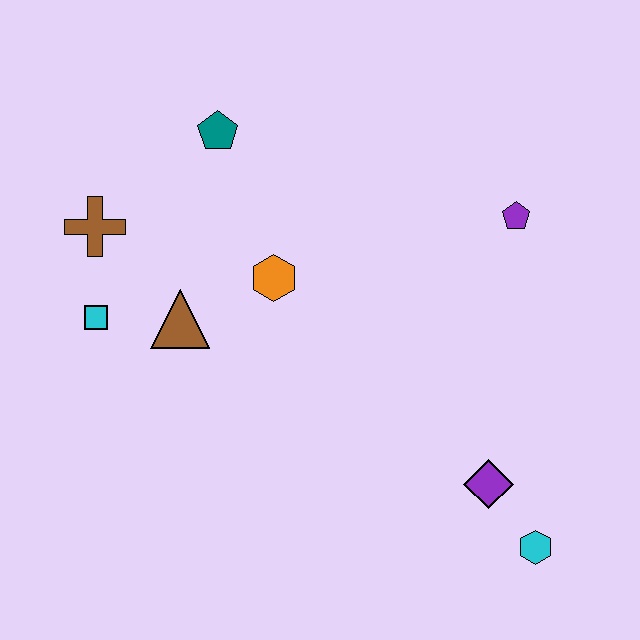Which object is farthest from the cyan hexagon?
The brown cross is farthest from the cyan hexagon.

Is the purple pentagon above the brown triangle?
Yes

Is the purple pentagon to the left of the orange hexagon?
No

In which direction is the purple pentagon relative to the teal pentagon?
The purple pentagon is to the right of the teal pentagon.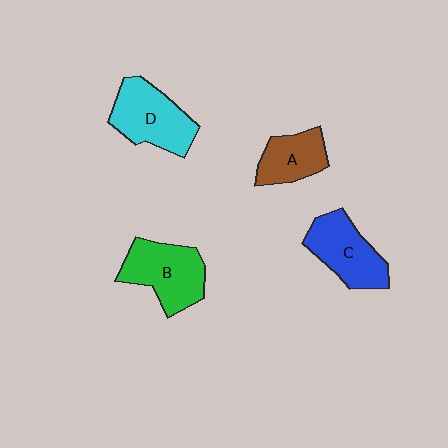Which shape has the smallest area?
Shape A (brown).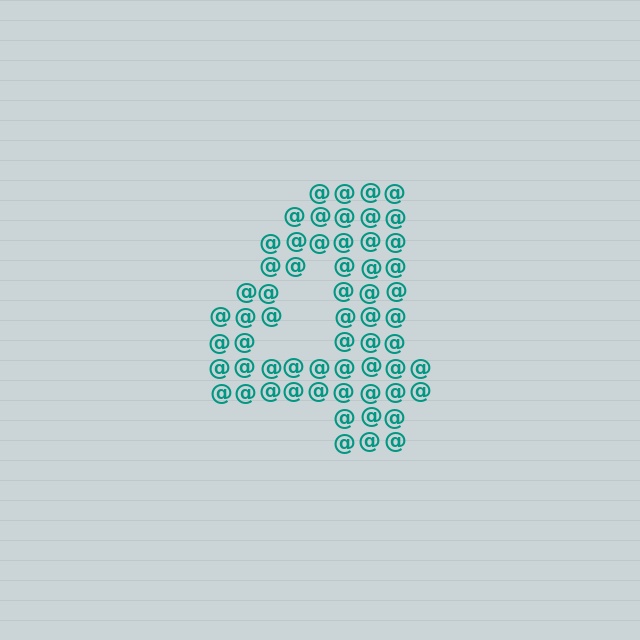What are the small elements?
The small elements are at signs.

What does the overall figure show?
The overall figure shows the digit 4.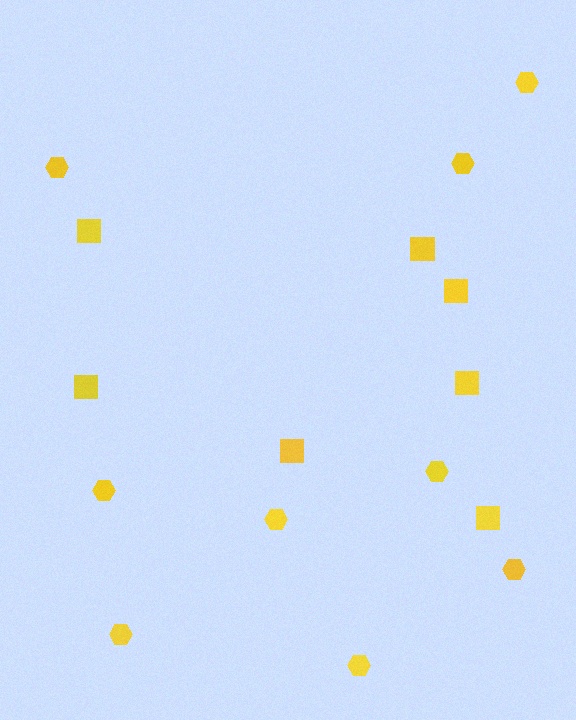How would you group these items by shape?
There are 2 groups: one group of squares (7) and one group of hexagons (9).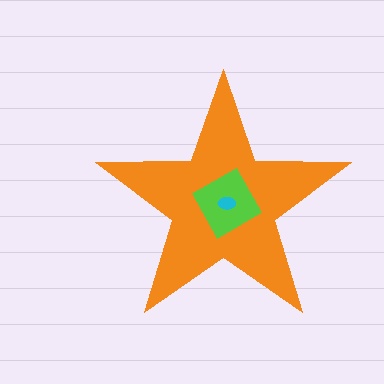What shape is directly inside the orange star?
The lime diamond.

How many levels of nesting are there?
3.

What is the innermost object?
The cyan ellipse.